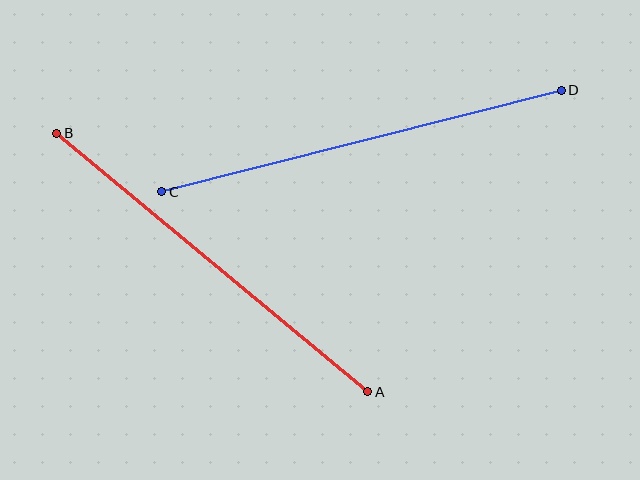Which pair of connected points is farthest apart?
Points C and D are farthest apart.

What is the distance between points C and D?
The distance is approximately 412 pixels.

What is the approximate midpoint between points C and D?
The midpoint is at approximately (362, 141) pixels.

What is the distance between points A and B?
The distance is approximately 405 pixels.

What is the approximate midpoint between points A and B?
The midpoint is at approximately (212, 263) pixels.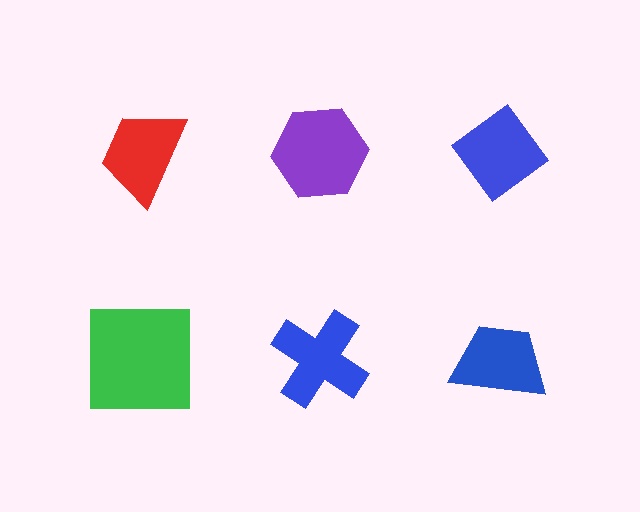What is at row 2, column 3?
A blue trapezoid.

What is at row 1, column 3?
A blue diamond.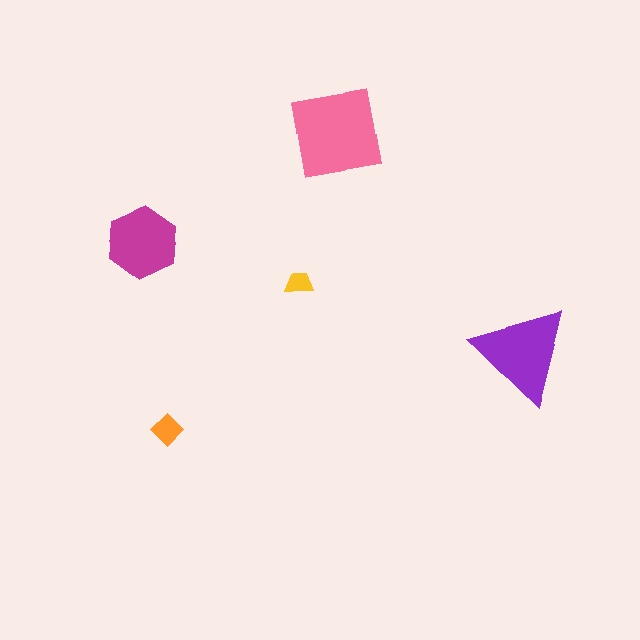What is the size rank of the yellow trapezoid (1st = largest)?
5th.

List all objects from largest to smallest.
The pink square, the purple triangle, the magenta hexagon, the orange diamond, the yellow trapezoid.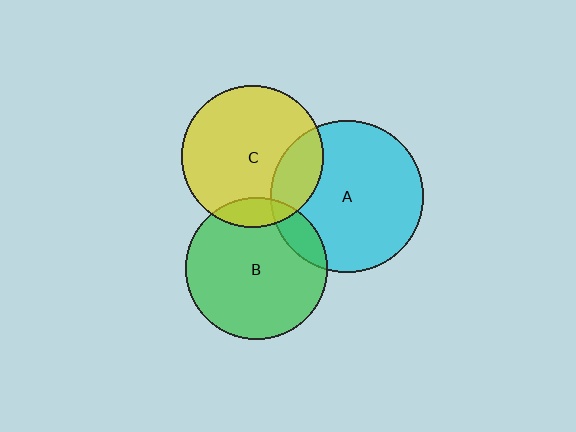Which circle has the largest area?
Circle A (cyan).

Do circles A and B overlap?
Yes.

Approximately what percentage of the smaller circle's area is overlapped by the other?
Approximately 10%.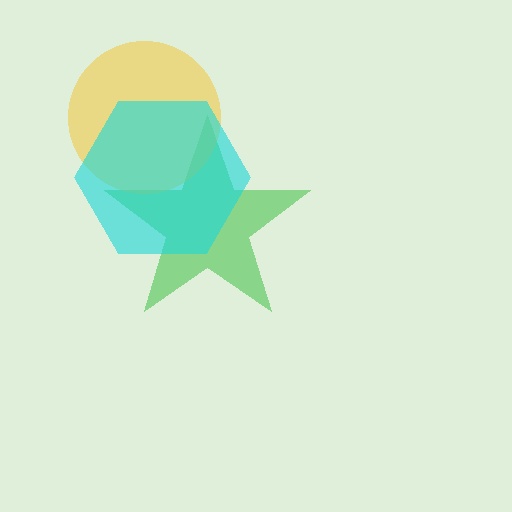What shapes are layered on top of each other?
The layered shapes are: a green star, a yellow circle, a cyan hexagon.